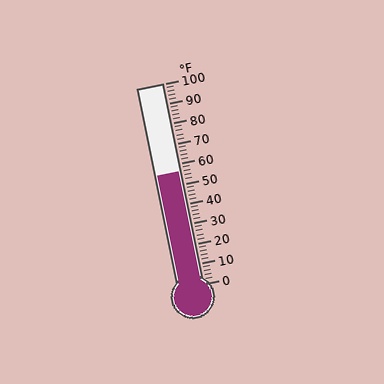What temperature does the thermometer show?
The thermometer shows approximately 56°F.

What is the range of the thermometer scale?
The thermometer scale ranges from 0°F to 100°F.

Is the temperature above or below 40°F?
The temperature is above 40°F.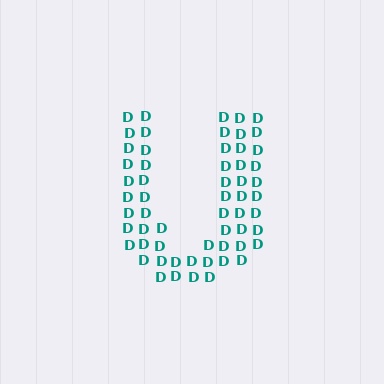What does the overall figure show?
The overall figure shows the letter U.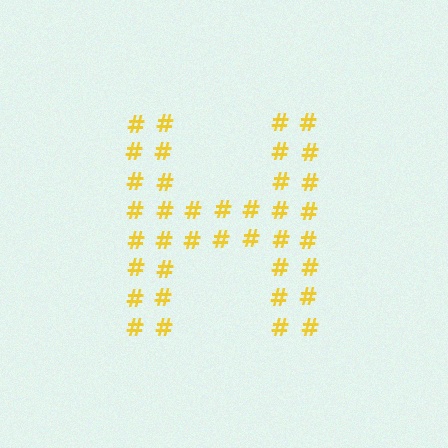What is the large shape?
The large shape is the letter H.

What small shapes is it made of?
It is made of small hash symbols.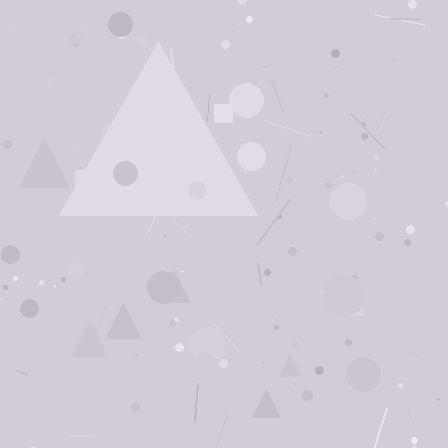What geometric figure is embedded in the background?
A triangle is embedded in the background.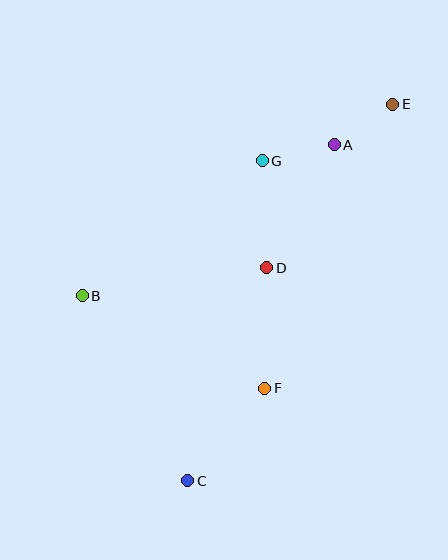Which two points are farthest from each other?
Points C and E are farthest from each other.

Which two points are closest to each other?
Points A and E are closest to each other.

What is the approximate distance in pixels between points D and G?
The distance between D and G is approximately 107 pixels.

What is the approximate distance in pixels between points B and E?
The distance between B and E is approximately 365 pixels.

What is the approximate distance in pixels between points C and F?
The distance between C and F is approximately 120 pixels.